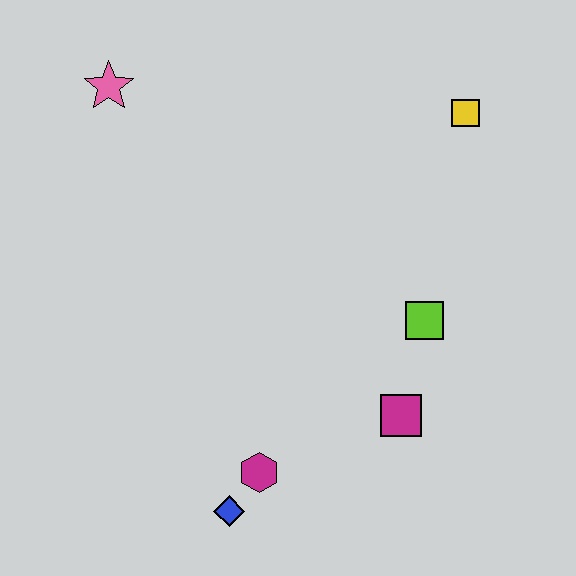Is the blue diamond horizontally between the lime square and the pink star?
Yes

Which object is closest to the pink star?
The yellow square is closest to the pink star.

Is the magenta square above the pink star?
No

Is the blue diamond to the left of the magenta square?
Yes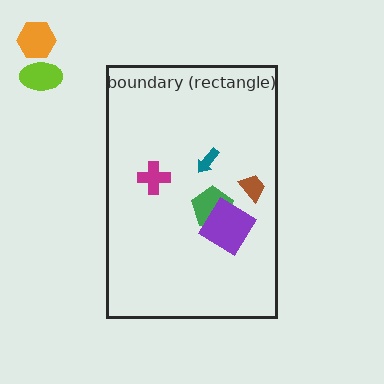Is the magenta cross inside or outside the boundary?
Inside.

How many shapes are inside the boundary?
5 inside, 2 outside.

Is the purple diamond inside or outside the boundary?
Inside.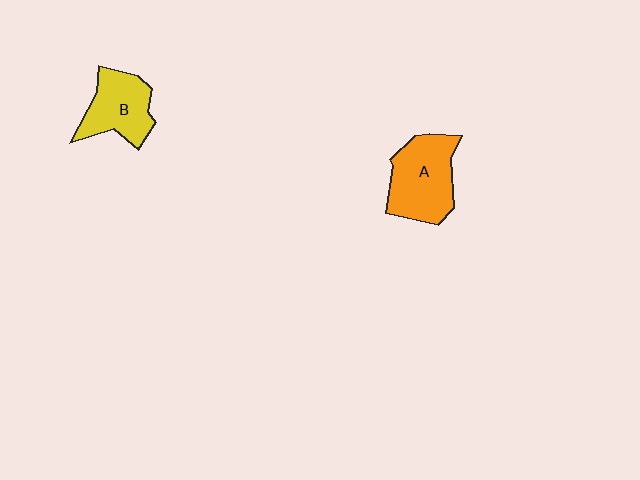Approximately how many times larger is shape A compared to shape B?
Approximately 1.3 times.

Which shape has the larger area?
Shape A (orange).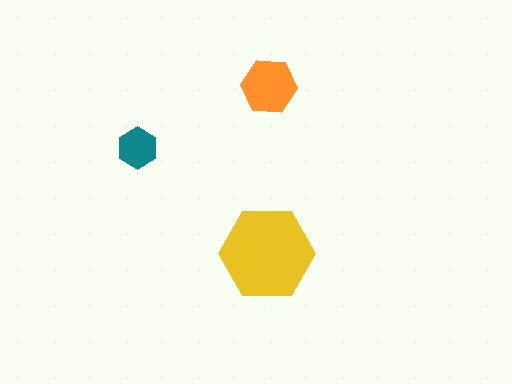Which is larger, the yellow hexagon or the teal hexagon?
The yellow one.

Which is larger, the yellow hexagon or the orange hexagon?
The yellow one.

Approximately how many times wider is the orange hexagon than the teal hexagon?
About 1.5 times wider.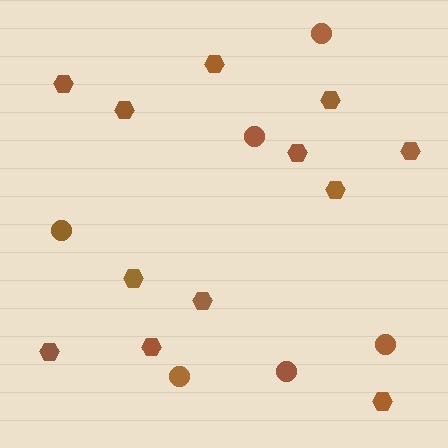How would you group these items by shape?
There are 2 groups: one group of circles (6) and one group of hexagons (12).